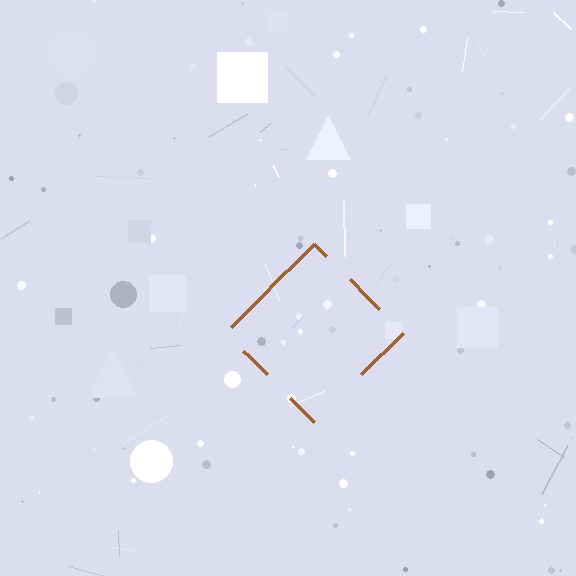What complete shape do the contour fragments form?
The contour fragments form a diamond.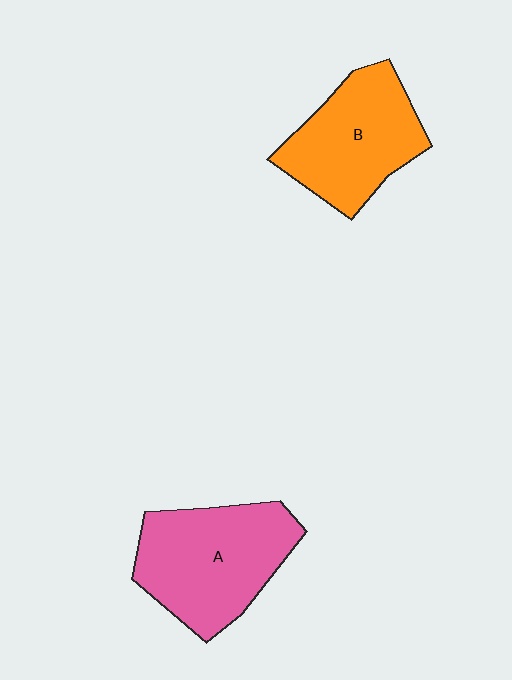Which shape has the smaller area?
Shape B (orange).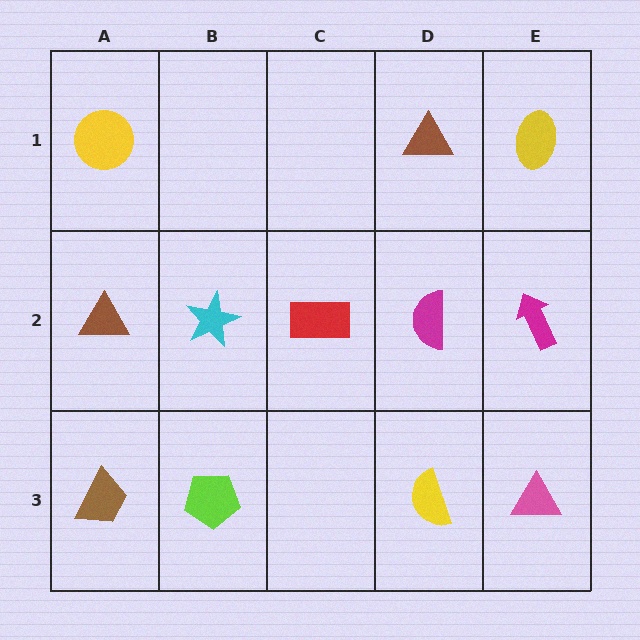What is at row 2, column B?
A cyan star.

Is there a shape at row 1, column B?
No, that cell is empty.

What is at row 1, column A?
A yellow circle.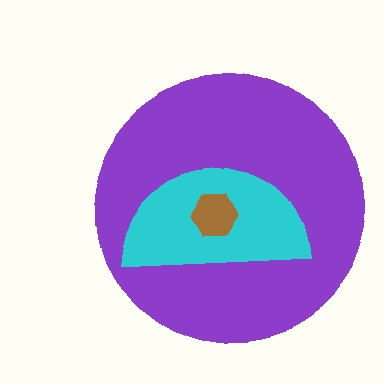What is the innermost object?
The brown hexagon.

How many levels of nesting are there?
3.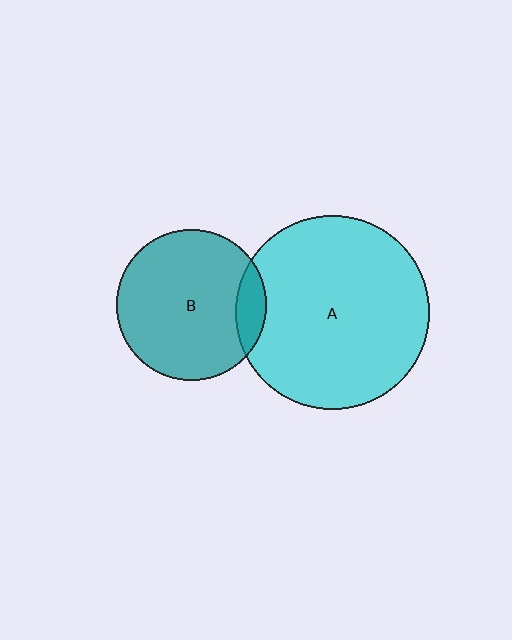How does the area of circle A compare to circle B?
Approximately 1.7 times.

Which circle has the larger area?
Circle A (cyan).